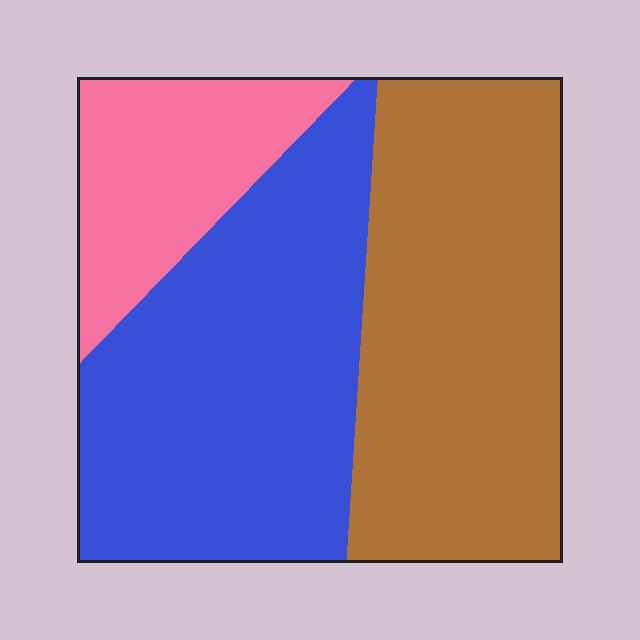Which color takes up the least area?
Pink, at roughly 15%.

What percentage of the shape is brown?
Brown covers roughly 40% of the shape.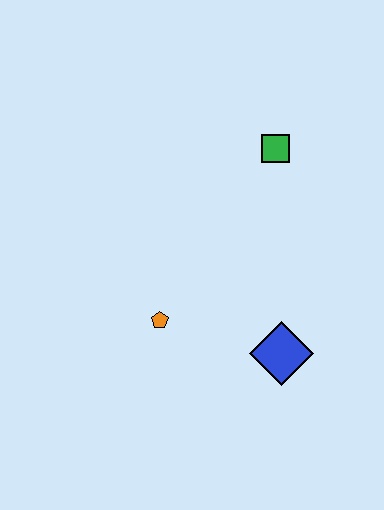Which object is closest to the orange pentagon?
The blue diamond is closest to the orange pentagon.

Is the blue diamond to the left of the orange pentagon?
No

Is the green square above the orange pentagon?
Yes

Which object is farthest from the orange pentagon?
The green square is farthest from the orange pentagon.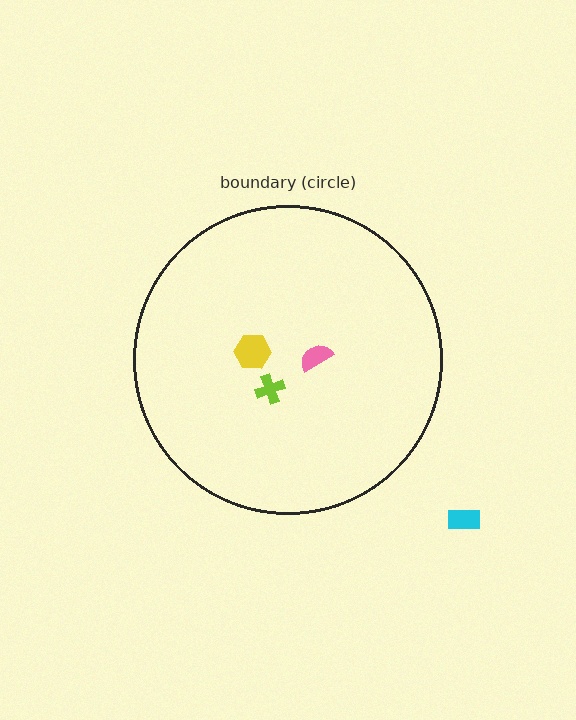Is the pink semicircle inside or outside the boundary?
Inside.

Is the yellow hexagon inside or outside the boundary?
Inside.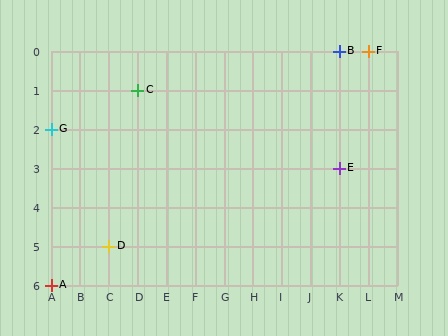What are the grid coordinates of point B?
Point B is at grid coordinates (K, 0).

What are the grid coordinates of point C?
Point C is at grid coordinates (D, 1).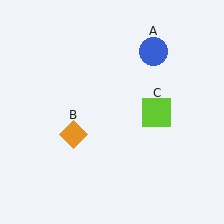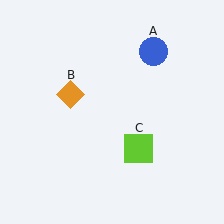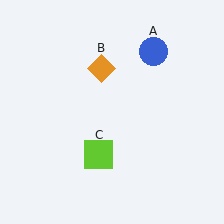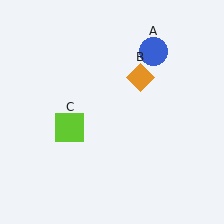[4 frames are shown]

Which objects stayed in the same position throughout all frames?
Blue circle (object A) remained stationary.